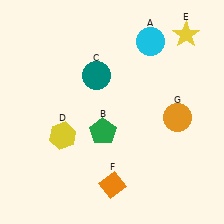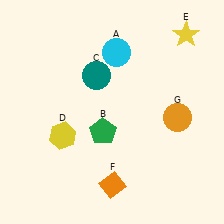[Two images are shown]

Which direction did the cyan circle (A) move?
The cyan circle (A) moved left.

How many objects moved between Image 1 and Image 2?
1 object moved between the two images.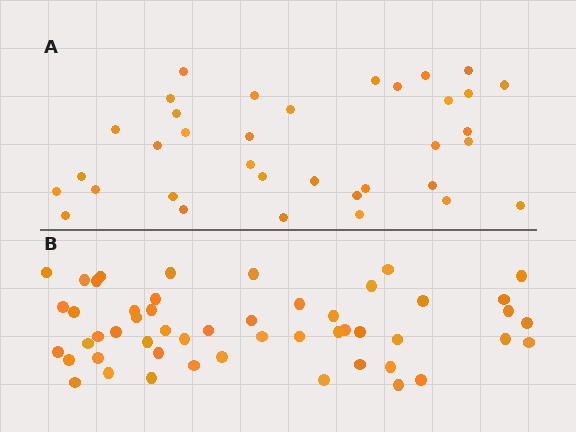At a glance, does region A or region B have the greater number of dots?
Region B (the bottom region) has more dots.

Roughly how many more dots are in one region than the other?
Region B has approximately 15 more dots than region A.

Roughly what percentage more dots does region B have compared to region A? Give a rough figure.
About 45% more.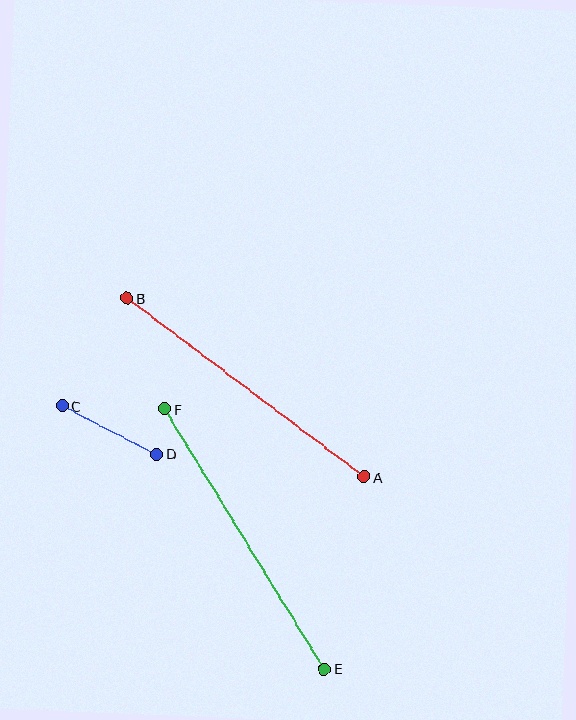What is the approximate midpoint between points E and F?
The midpoint is at approximately (245, 539) pixels.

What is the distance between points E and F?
The distance is approximately 305 pixels.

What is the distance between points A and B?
The distance is approximately 297 pixels.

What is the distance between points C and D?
The distance is approximately 106 pixels.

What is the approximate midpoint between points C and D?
The midpoint is at approximately (110, 430) pixels.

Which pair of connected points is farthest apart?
Points E and F are farthest apart.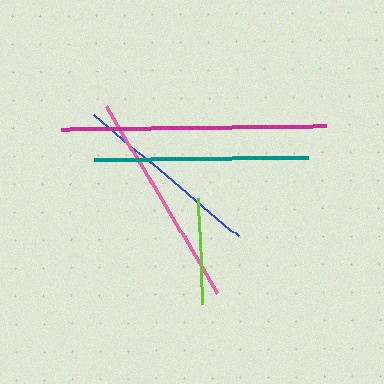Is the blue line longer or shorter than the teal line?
The teal line is longer than the blue line.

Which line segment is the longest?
The magenta line is the longest at approximately 264 pixels.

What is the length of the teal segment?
The teal segment is approximately 214 pixels long.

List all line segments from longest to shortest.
From longest to shortest: magenta, pink, teal, blue, lime.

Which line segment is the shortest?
The lime line is the shortest at approximately 107 pixels.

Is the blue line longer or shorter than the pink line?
The pink line is longer than the blue line.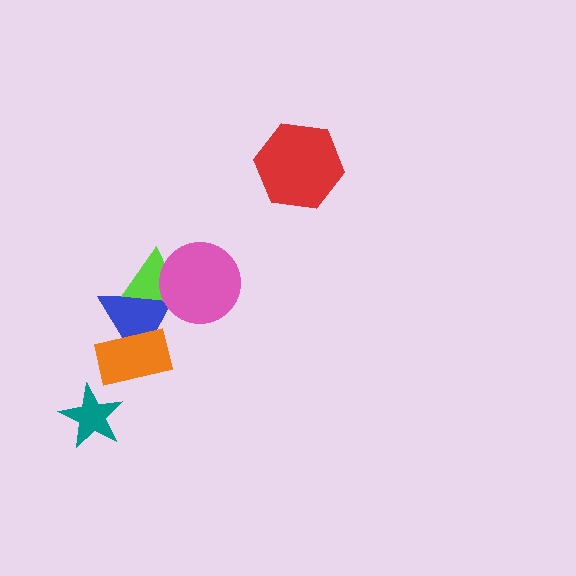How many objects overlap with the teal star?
0 objects overlap with the teal star.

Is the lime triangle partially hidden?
Yes, it is partially covered by another shape.